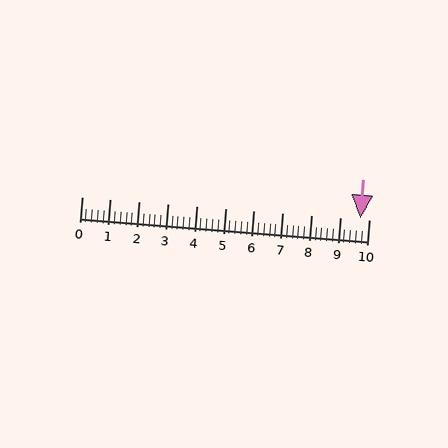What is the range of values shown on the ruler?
The ruler shows values from 0 to 10.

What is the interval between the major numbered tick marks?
The major tick marks are spaced 1 units apart.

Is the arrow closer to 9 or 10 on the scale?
The arrow is closer to 10.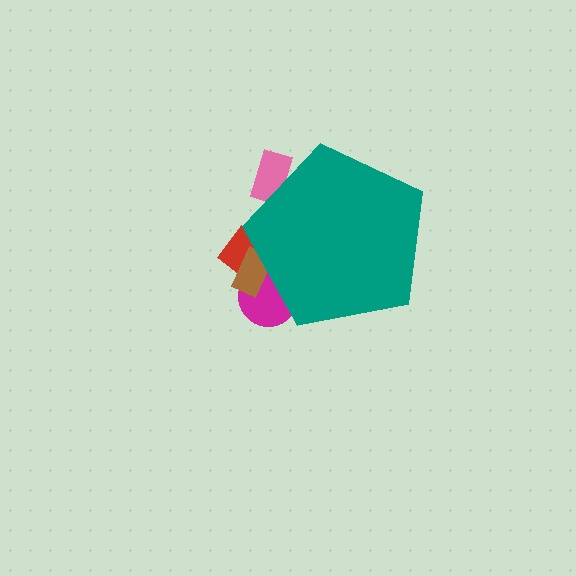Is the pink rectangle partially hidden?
Yes, the pink rectangle is partially hidden behind the teal pentagon.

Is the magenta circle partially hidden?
Yes, the magenta circle is partially hidden behind the teal pentagon.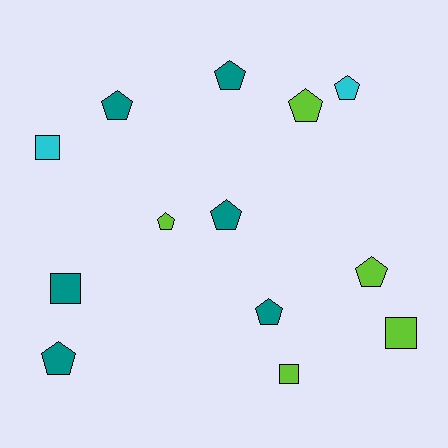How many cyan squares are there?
There is 1 cyan square.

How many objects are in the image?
There are 13 objects.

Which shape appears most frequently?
Pentagon, with 9 objects.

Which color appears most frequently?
Teal, with 6 objects.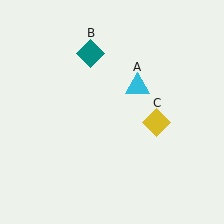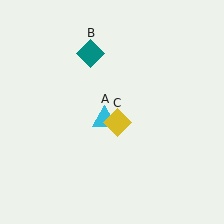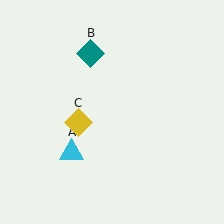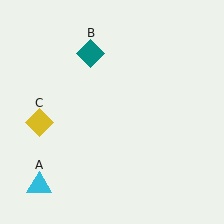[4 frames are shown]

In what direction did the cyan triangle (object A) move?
The cyan triangle (object A) moved down and to the left.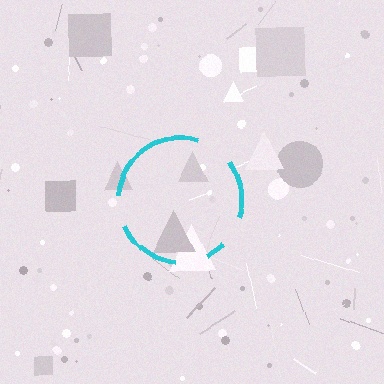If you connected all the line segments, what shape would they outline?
They would outline a circle.